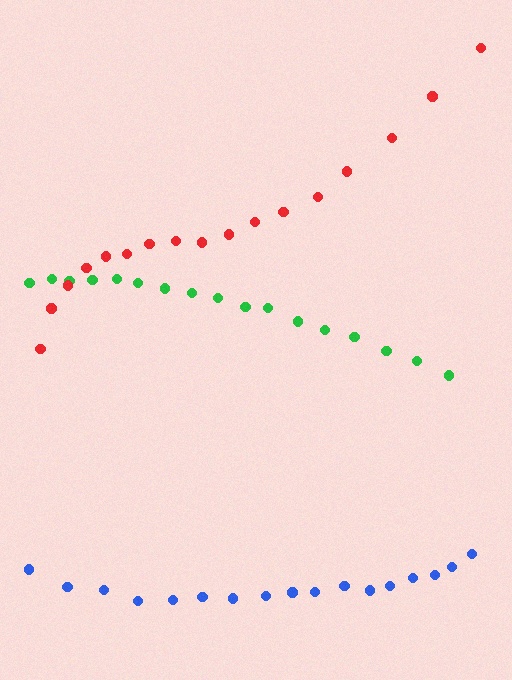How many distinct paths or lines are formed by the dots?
There are 3 distinct paths.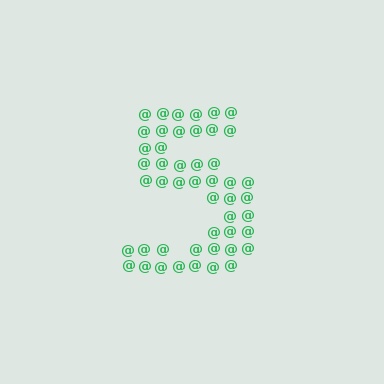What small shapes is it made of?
It is made of small at signs.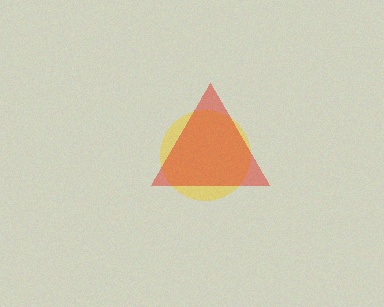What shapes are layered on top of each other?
The layered shapes are: a yellow circle, a red triangle.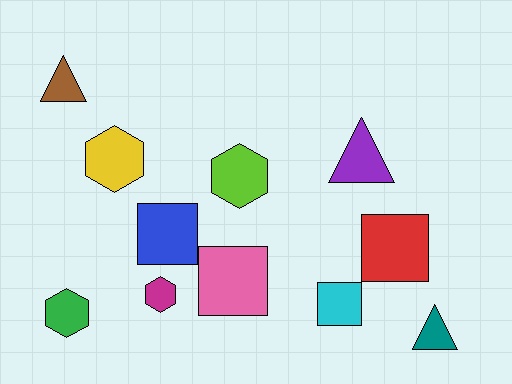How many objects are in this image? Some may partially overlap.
There are 11 objects.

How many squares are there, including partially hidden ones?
There are 4 squares.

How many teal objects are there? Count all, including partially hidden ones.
There is 1 teal object.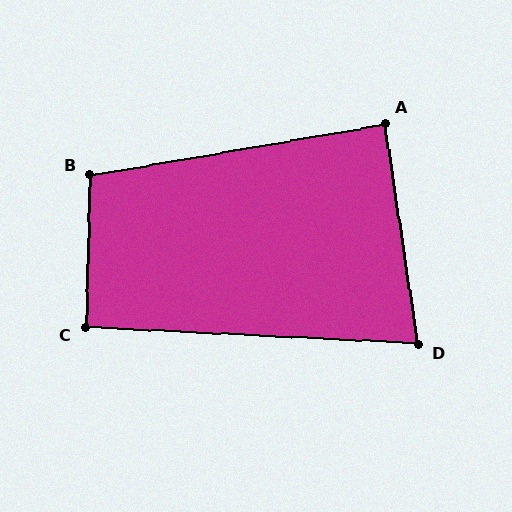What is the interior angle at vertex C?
Approximately 91 degrees (approximately right).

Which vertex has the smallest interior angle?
D, at approximately 79 degrees.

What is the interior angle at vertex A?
Approximately 89 degrees (approximately right).